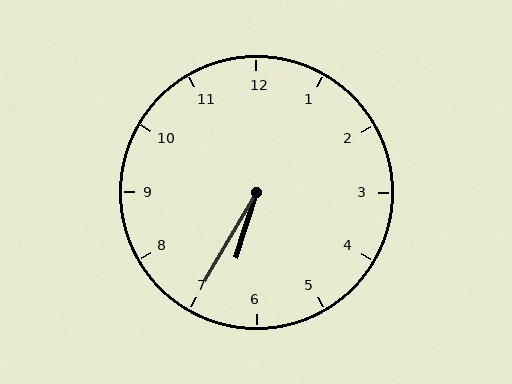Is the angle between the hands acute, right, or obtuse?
It is acute.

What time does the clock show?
6:35.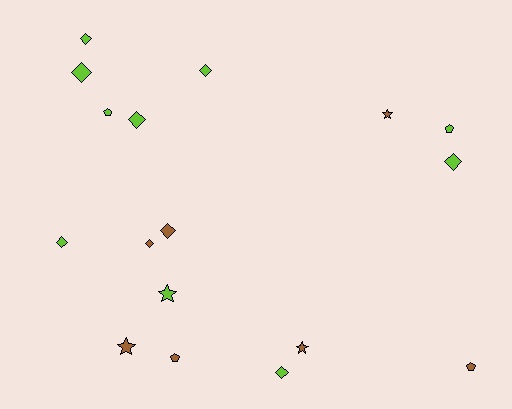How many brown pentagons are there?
There are 2 brown pentagons.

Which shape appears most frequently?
Diamond, with 9 objects.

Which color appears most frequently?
Lime, with 10 objects.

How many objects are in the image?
There are 17 objects.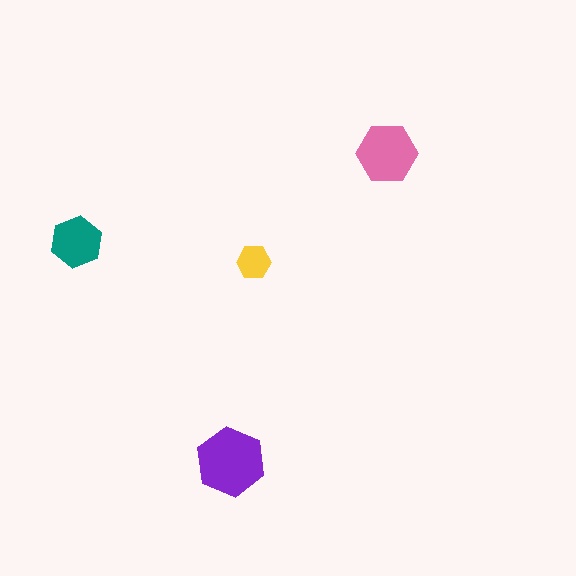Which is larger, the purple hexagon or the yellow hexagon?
The purple one.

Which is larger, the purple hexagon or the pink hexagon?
The purple one.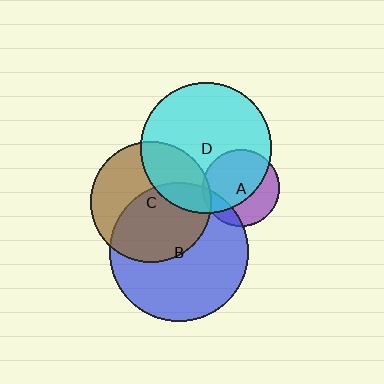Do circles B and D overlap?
Yes.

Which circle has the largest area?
Circle B (blue).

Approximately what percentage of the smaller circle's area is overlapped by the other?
Approximately 10%.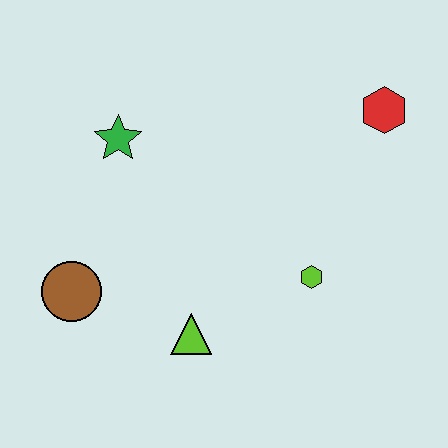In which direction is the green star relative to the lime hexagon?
The green star is to the left of the lime hexagon.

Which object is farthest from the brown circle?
The red hexagon is farthest from the brown circle.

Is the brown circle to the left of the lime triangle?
Yes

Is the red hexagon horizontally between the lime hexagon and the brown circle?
No